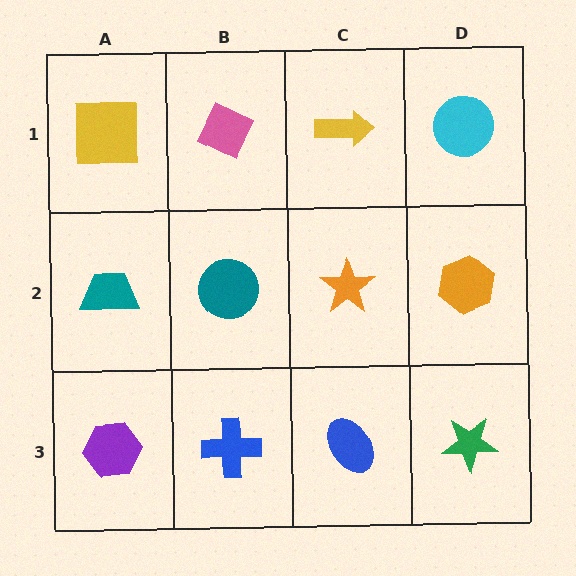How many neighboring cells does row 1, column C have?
3.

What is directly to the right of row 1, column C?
A cyan circle.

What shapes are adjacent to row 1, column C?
An orange star (row 2, column C), a pink diamond (row 1, column B), a cyan circle (row 1, column D).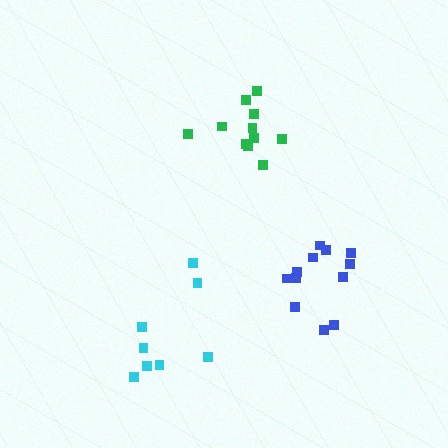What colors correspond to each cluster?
The clusters are colored: green, blue, cyan.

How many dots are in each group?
Group 1: 11 dots, Group 2: 12 dots, Group 3: 8 dots (31 total).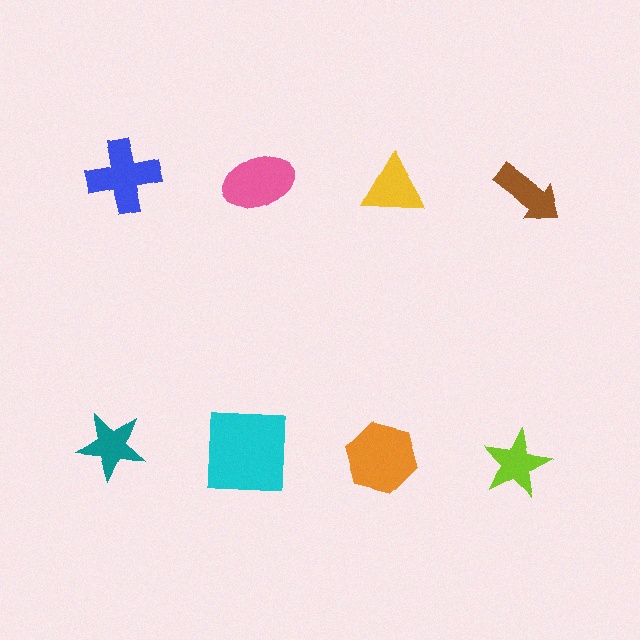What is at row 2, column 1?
A teal star.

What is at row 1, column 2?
A pink ellipse.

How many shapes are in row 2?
4 shapes.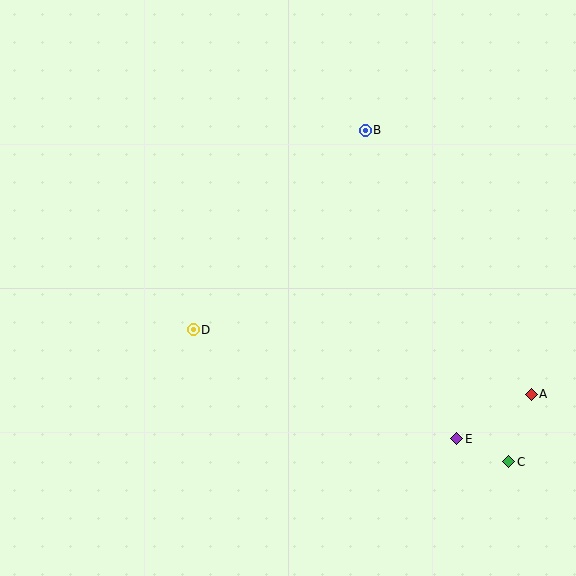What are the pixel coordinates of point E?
Point E is at (457, 439).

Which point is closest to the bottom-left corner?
Point D is closest to the bottom-left corner.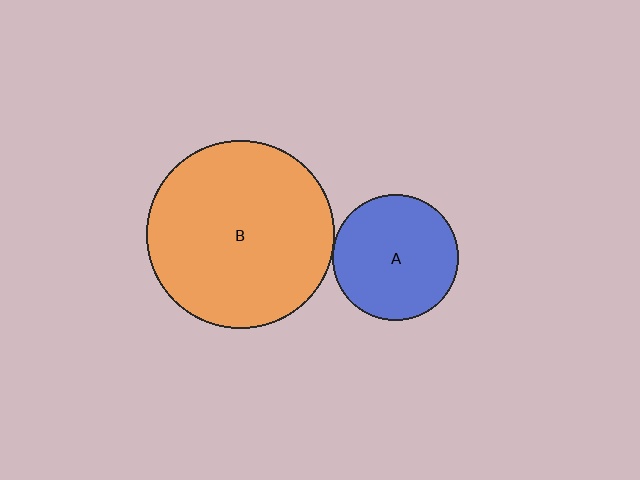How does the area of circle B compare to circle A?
Approximately 2.3 times.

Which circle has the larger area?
Circle B (orange).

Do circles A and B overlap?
Yes.